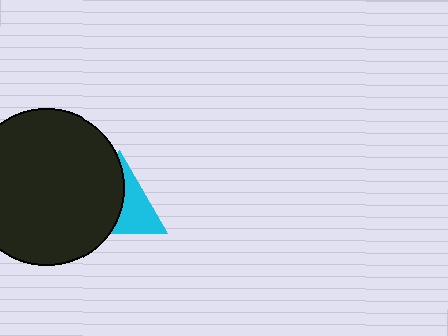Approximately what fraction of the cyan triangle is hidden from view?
Roughly 54% of the cyan triangle is hidden behind the black circle.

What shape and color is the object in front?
The object in front is a black circle.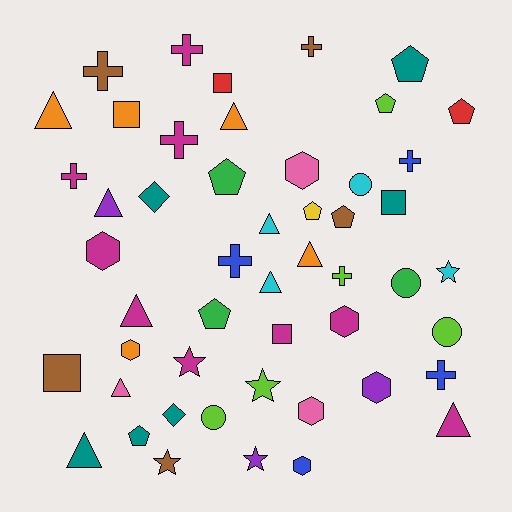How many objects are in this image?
There are 50 objects.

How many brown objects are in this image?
There are 5 brown objects.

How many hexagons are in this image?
There are 7 hexagons.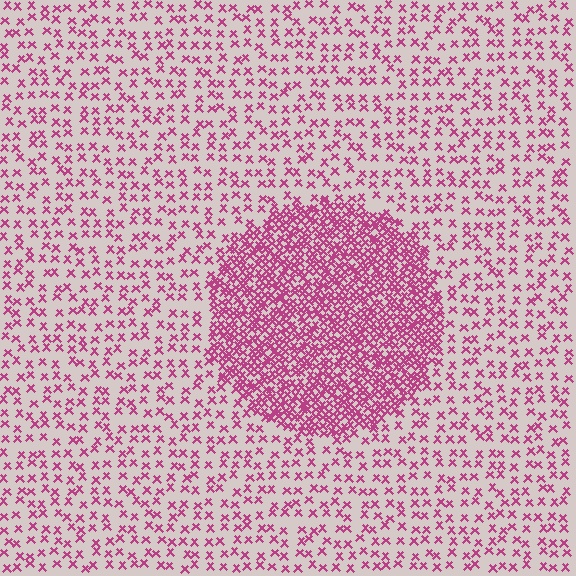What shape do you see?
I see a circle.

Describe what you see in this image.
The image contains small magenta elements arranged at two different densities. A circle-shaped region is visible where the elements are more densely packed than the surrounding area.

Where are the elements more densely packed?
The elements are more densely packed inside the circle boundary.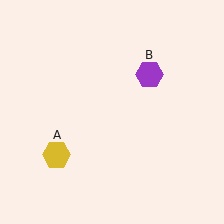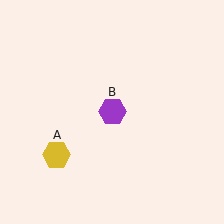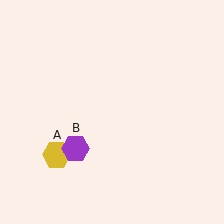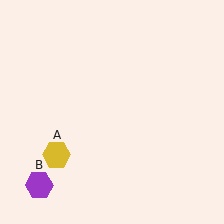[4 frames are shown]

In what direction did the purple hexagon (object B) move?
The purple hexagon (object B) moved down and to the left.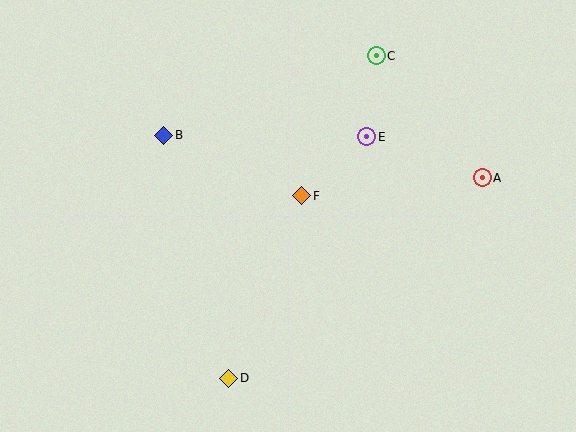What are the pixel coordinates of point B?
Point B is at (164, 135).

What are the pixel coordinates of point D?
Point D is at (229, 378).